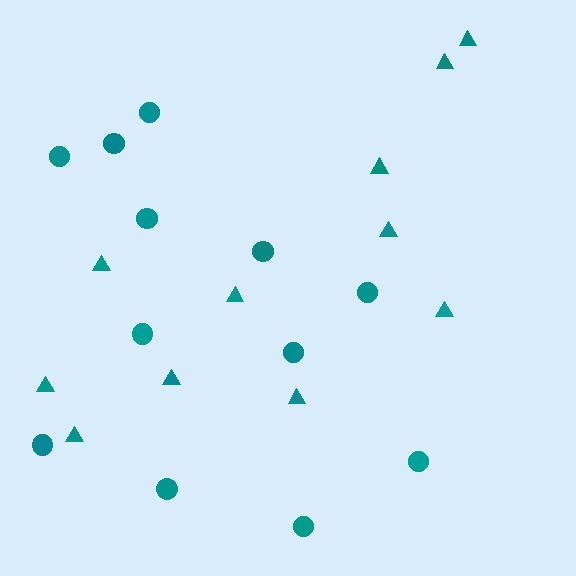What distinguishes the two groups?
There are 2 groups: one group of triangles (11) and one group of circles (12).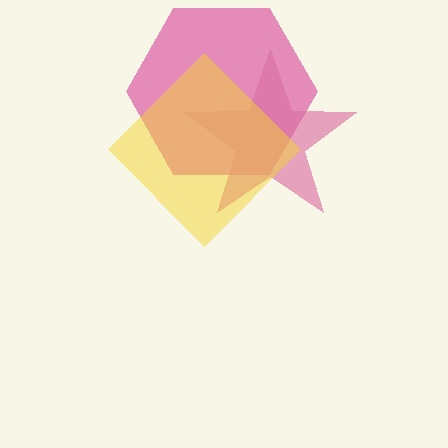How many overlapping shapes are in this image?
There are 3 overlapping shapes in the image.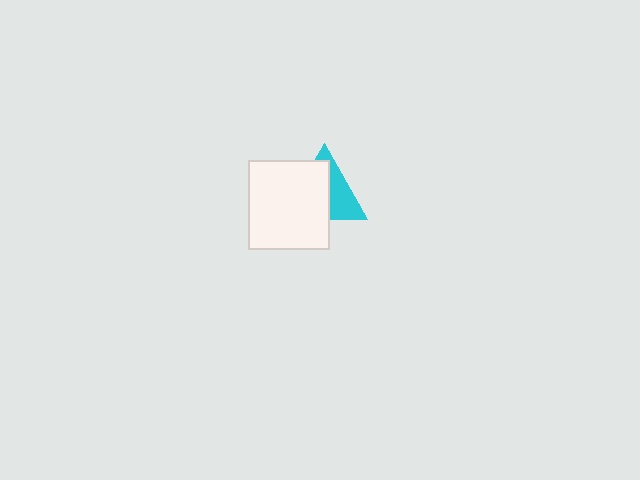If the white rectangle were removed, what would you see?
You would see the complete cyan triangle.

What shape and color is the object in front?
The object in front is a white rectangle.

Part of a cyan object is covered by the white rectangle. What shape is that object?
It is a triangle.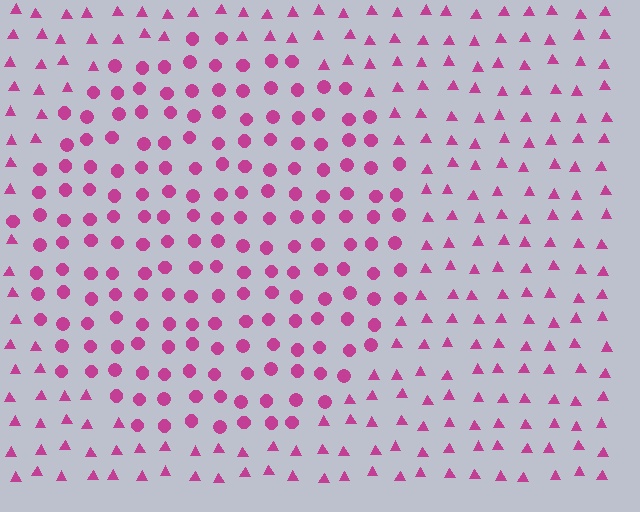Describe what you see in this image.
The image is filled with small magenta elements arranged in a uniform grid. A circle-shaped region contains circles, while the surrounding area contains triangles. The boundary is defined purely by the change in element shape.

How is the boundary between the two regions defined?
The boundary is defined by a change in element shape: circles inside vs. triangles outside. All elements share the same color and spacing.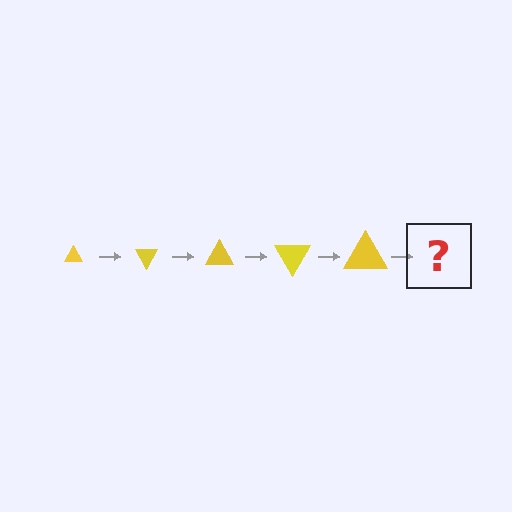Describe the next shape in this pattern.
It should be a triangle, larger than the previous one and rotated 300 degrees from the start.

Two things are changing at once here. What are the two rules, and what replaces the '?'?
The two rules are that the triangle grows larger each step and it rotates 60 degrees each step. The '?' should be a triangle, larger than the previous one and rotated 300 degrees from the start.